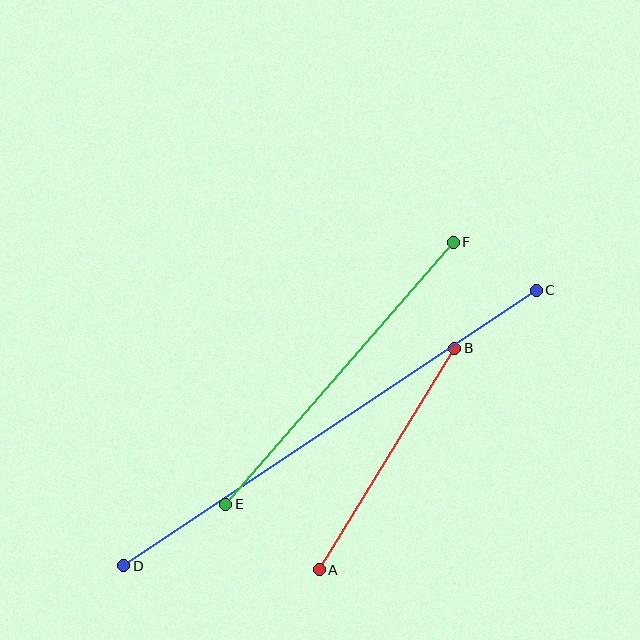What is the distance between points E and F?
The distance is approximately 347 pixels.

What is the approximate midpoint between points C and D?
The midpoint is at approximately (330, 428) pixels.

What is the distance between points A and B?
The distance is approximately 260 pixels.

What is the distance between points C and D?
The distance is approximately 496 pixels.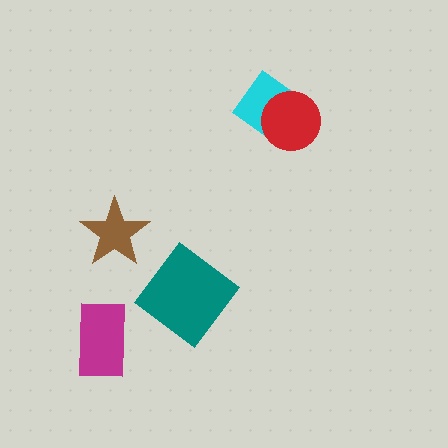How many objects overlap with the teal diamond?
0 objects overlap with the teal diamond.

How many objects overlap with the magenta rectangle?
0 objects overlap with the magenta rectangle.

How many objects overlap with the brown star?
0 objects overlap with the brown star.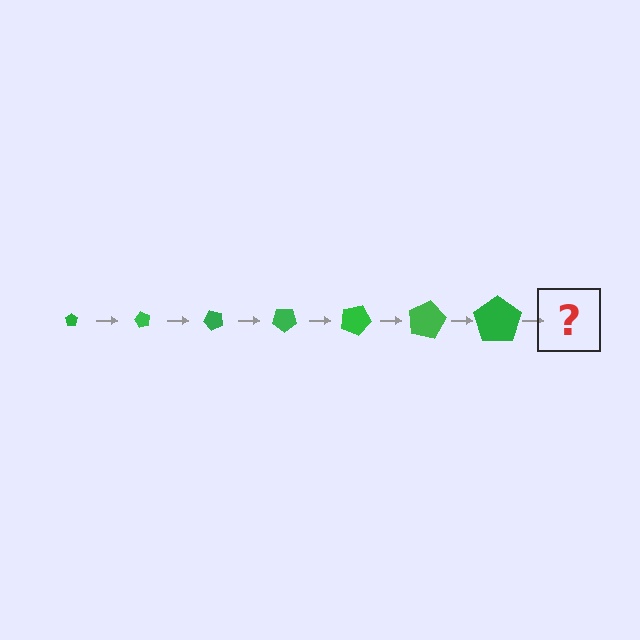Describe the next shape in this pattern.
It should be a pentagon, larger than the previous one and rotated 420 degrees from the start.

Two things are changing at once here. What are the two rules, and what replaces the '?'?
The two rules are that the pentagon grows larger each step and it rotates 60 degrees each step. The '?' should be a pentagon, larger than the previous one and rotated 420 degrees from the start.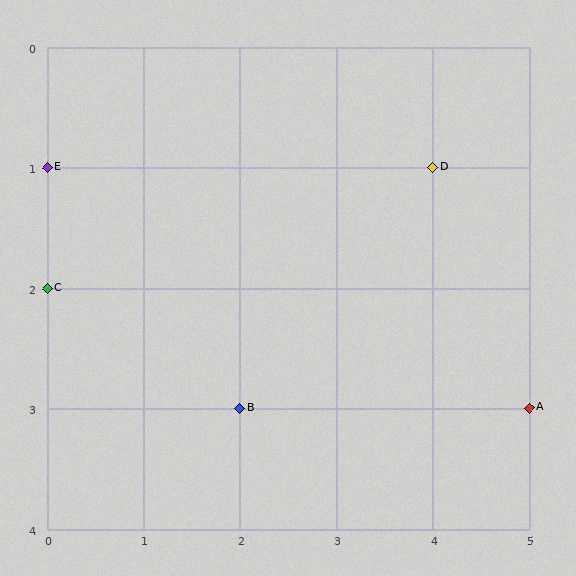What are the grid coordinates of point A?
Point A is at grid coordinates (5, 3).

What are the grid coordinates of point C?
Point C is at grid coordinates (0, 2).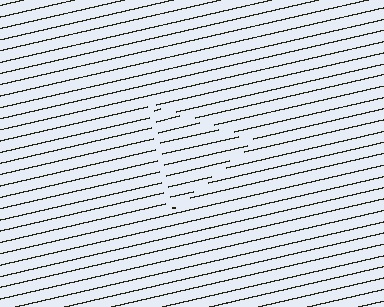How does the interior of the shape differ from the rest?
The interior of the shape contains the same grating, shifted by half a period — the contour is defined by the phase discontinuity where line-ends from the inner and outer gratings abut.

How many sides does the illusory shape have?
3 sides — the line-ends trace a triangle.